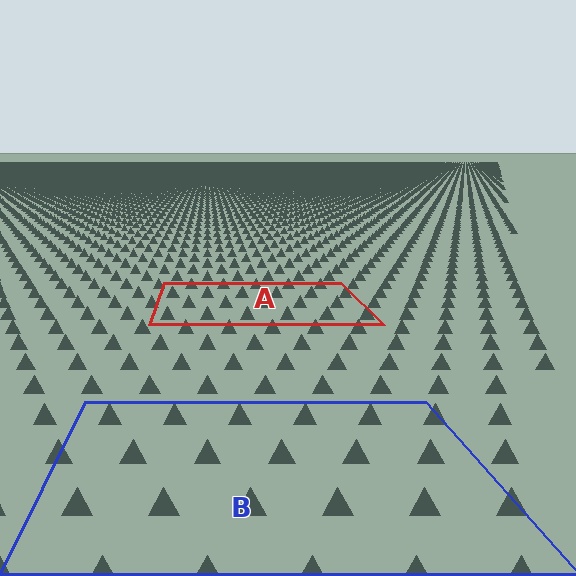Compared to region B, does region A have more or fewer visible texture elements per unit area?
Region A has more texture elements per unit area — they are packed more densely because it is farther away.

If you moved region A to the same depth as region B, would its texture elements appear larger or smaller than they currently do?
They would appear larger. At a closer depth, the same texture elements are projected at a bigger on-screen size.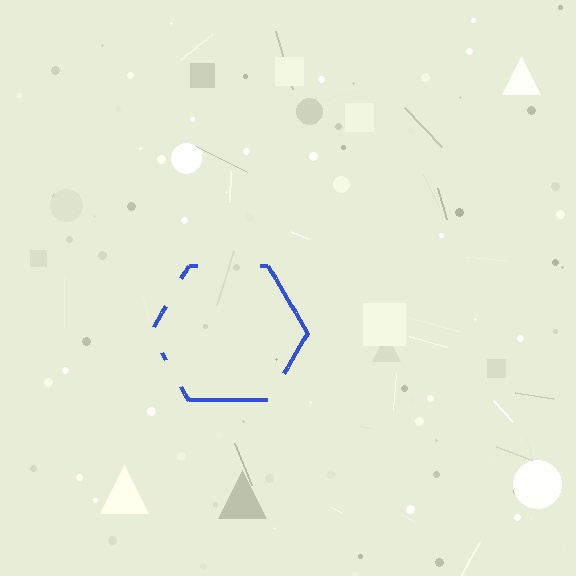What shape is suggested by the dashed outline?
The dashed outline suggests a hexagon.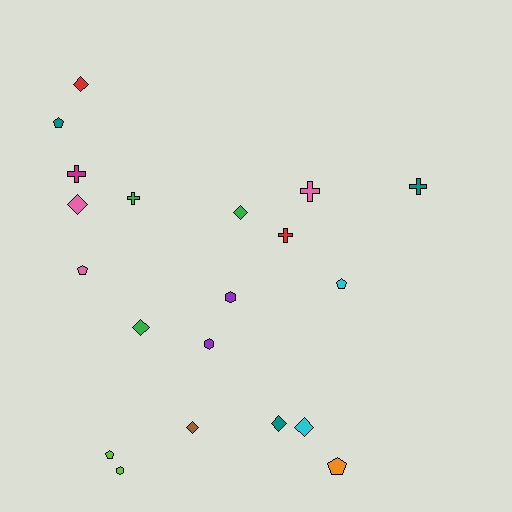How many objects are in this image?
There are 20 objects.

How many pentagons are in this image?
There are 5 pentagons.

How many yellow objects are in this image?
There are no yellow objects.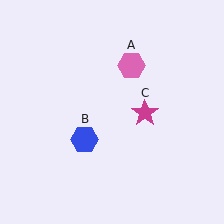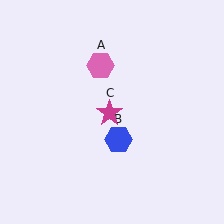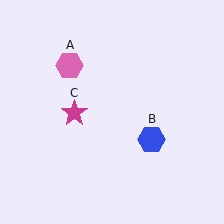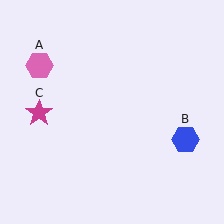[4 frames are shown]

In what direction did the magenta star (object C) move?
The magenta star (object C) moved left.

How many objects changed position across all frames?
3 objects changed position: pink hexagon (object A), blue hexagon (object B), magenta star (object C).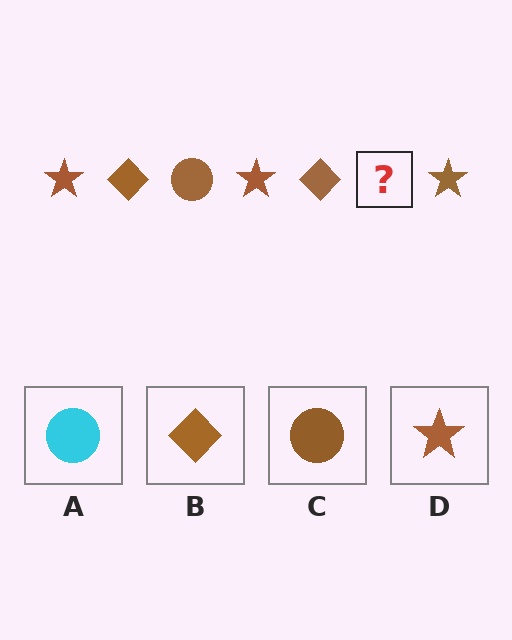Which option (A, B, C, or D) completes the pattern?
C.